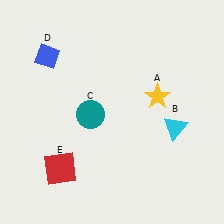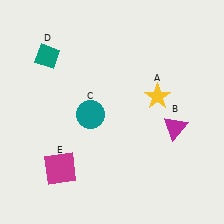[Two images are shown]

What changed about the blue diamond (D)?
In Image 1, D is blue. In Image 2, it changed to teal.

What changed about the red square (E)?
In Image 1, E is red. In Image 2, it changed to magenta.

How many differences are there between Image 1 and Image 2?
There are 3 differences between the two images.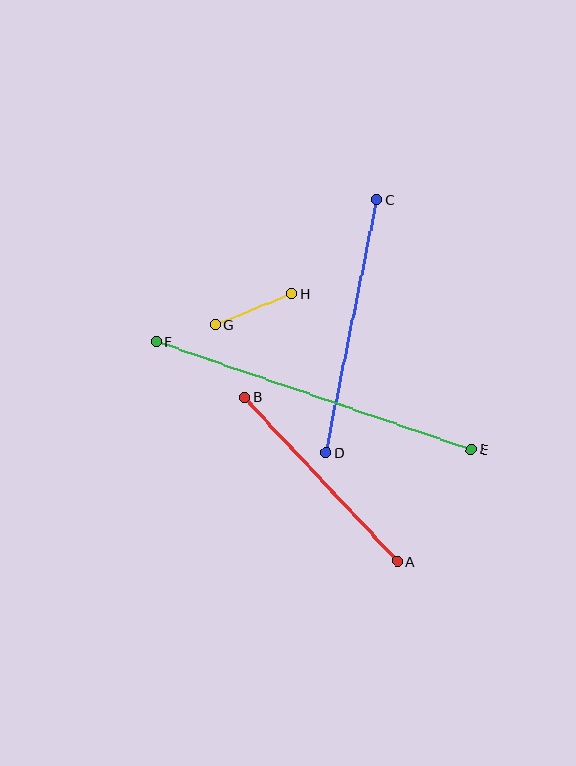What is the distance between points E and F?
The distance is approximately 333 pixels.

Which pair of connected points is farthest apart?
Points E and F are farthest apart.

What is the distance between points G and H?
The distance is approximately 83 pixels.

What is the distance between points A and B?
The distance is approximately 224 pixels.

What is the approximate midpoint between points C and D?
The midpoint is at approximately (352, 326) pixels.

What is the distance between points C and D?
The distance is approximately 258 pixels.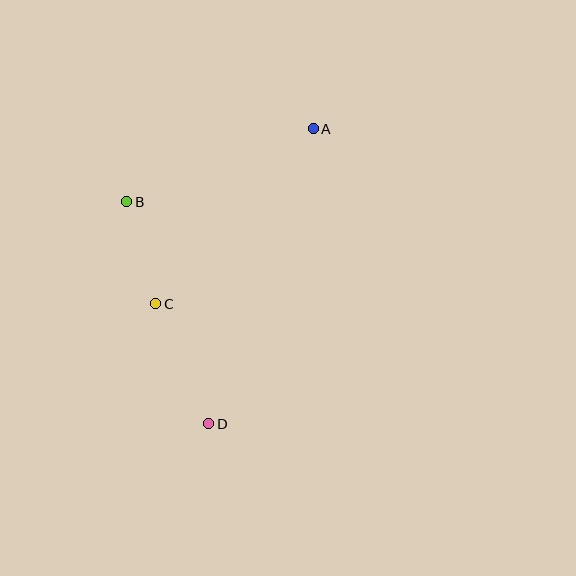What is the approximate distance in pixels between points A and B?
The distance between A and B is approximately 200 pixels.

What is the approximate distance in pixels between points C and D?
The distance between C and D is approximately 131 pixels.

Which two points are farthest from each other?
Points A and D are farthest from each other.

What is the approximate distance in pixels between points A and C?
The distance between A and C is approximately 235 pixels.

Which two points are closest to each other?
Points B and C are closest to each other.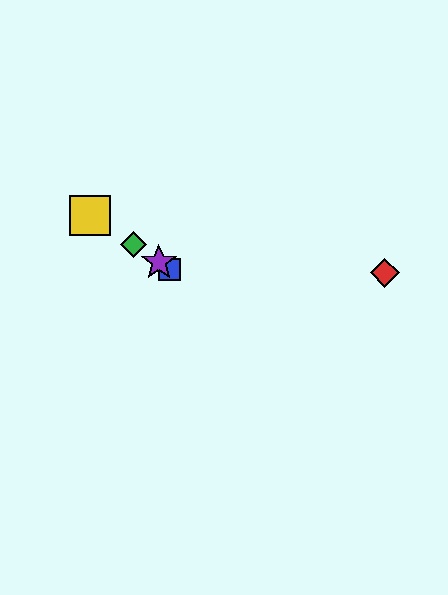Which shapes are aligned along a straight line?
The blue square, the green diamond, the yellow square, the purple star are aligned along a straight line.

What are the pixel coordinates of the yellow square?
The yellow square is at (90, 215).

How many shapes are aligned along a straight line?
4 shapes (the blue square, the green diamond, the yellow square, the purple star) are aligned along a straight line.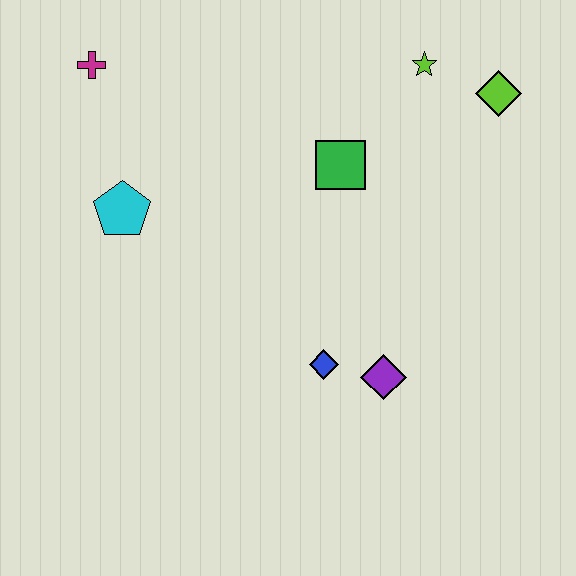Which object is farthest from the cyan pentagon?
The lime diamond is farthest from the cyan pentagon.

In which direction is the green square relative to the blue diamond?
The green square is above the blue diamond.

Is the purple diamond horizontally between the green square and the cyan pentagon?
No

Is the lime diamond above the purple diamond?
Yes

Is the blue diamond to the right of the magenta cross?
Yes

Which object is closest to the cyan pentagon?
The magenta cross is closest to the cyan pentagon.